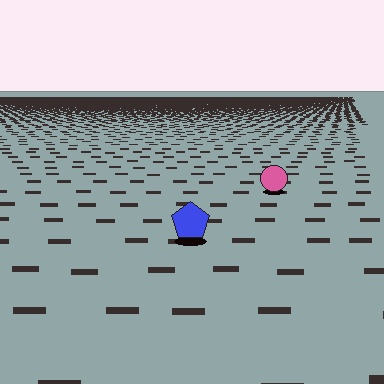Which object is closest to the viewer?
The blue pentagon is closest. The texture marks near it are larger and more spread out.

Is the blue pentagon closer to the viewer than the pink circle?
Yes. The blue pentagon is closer — you can tell from the texture gradient: the ground texture is coarser near it.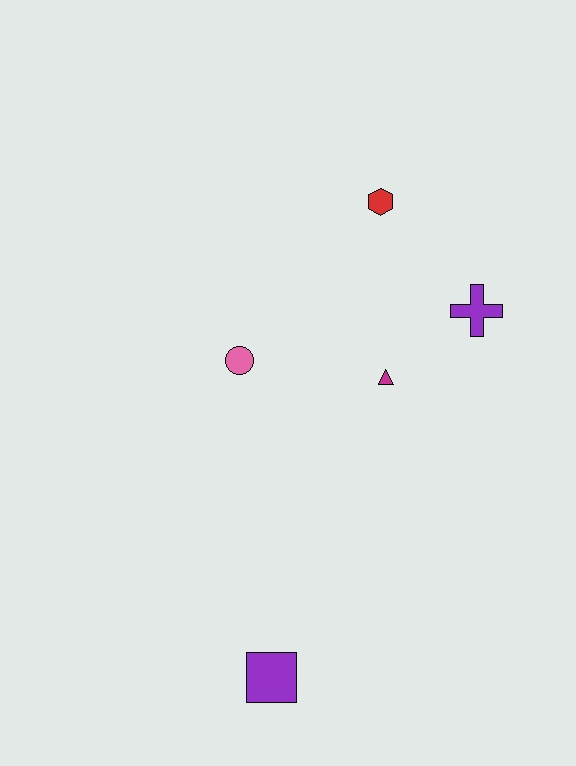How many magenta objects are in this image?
There is 1 magenta object.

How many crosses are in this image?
There is 1 cross.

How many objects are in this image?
There are 5 objects.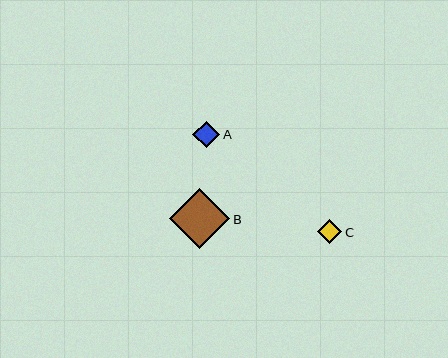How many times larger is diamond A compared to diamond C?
Diamond A is approximately 1.1 times the size of diamond C.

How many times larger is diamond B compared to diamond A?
Diamond B is approximately 2.2 times the size of diamond A.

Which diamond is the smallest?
Diamond C is the smallest with a size of approximately 24 pixels.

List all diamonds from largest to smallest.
From largest to smallest: B, A, C.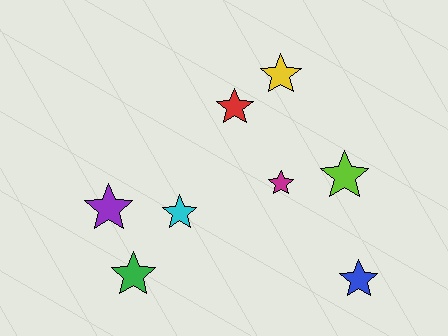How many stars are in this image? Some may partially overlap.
There are 8 stars.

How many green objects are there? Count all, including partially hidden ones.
There is 1 green object.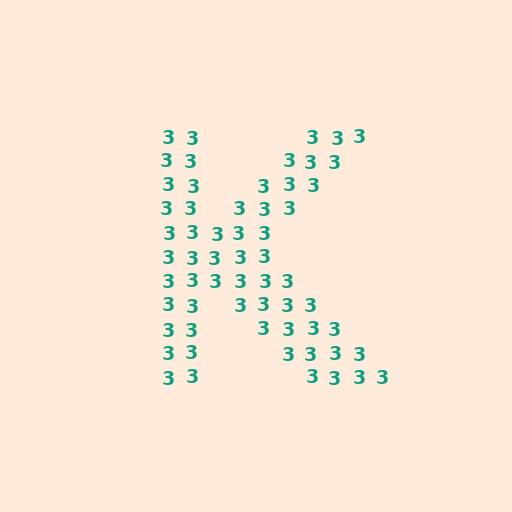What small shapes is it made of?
It is made of small digit 3's.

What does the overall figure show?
The overall figure shows the letter K.